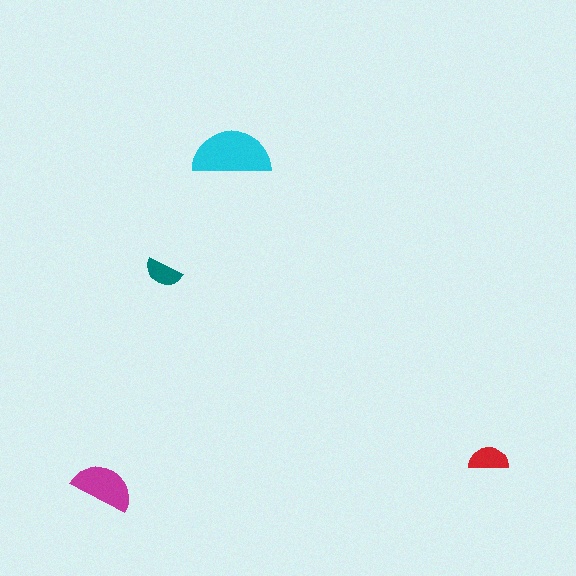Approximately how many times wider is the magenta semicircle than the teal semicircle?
About 1.5 times wider.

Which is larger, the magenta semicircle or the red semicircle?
The magenta one.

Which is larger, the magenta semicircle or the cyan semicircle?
The cyan one.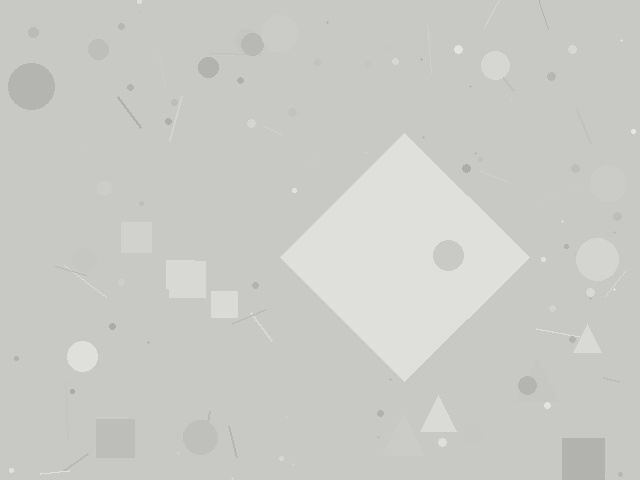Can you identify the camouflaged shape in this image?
The camouflaged shape is a diamond.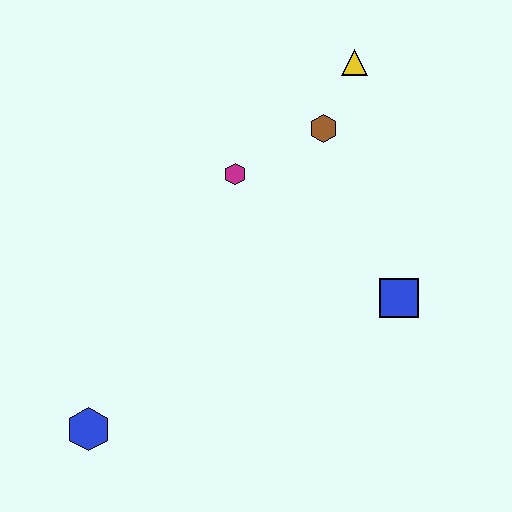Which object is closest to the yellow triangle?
The brown hexagon is closest to the yellow triangle.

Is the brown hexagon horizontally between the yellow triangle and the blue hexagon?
Yes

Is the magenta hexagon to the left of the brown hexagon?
Yes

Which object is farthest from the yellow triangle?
The blue hexagon is farthest from the yellow triangle.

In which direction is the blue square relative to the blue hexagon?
The blue square is to the right of the blue hexagon.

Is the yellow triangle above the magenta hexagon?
Yes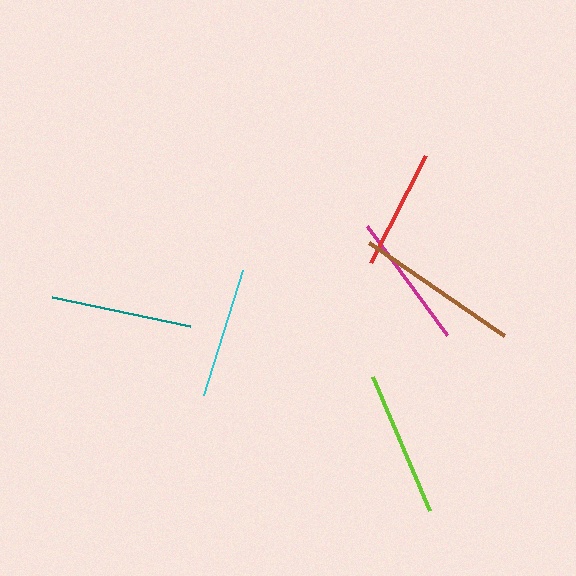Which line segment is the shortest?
The red line is the shortest at approximately 120 pixels.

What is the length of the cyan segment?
The cyan segment is approximately 130 pixels long.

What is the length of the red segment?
The red segment is approximately 120 pixels long.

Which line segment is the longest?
The brown line is the longest at approximately 163 pixels.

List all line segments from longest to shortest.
From longest to shortest: brown, lime, teal, magenta, cyan, red.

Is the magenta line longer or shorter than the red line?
The magenta line is longer than the red line.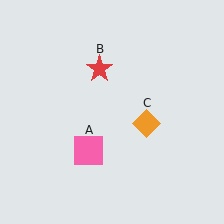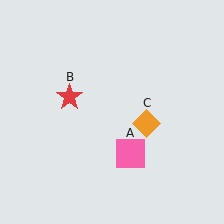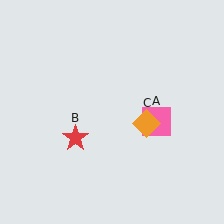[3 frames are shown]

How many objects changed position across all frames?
2 objects changed position: pink square (object A), red star (object B).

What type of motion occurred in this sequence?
The pink square (object A), red star (object B) rotated counterclockwise around the center of the scene.